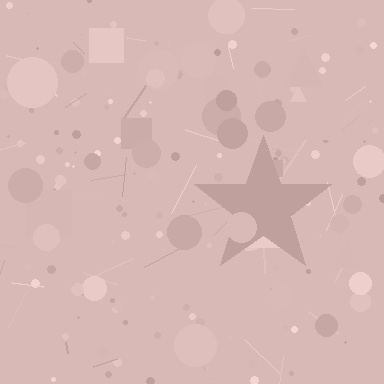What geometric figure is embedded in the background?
A star is embedded in the background.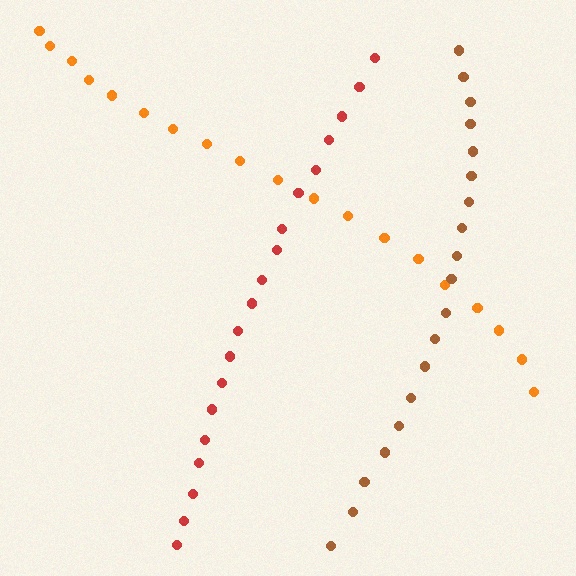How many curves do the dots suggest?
There are 3 distinct paths.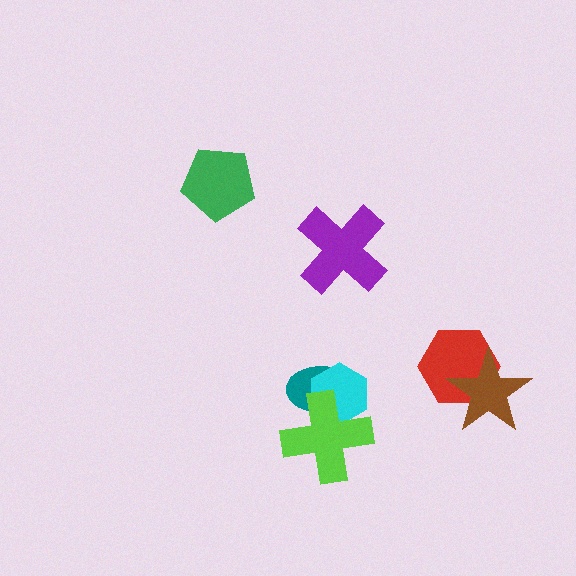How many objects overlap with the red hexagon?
1 object overlaps with the red hexagon.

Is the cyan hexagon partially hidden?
Yes, it is partially covered by another shape.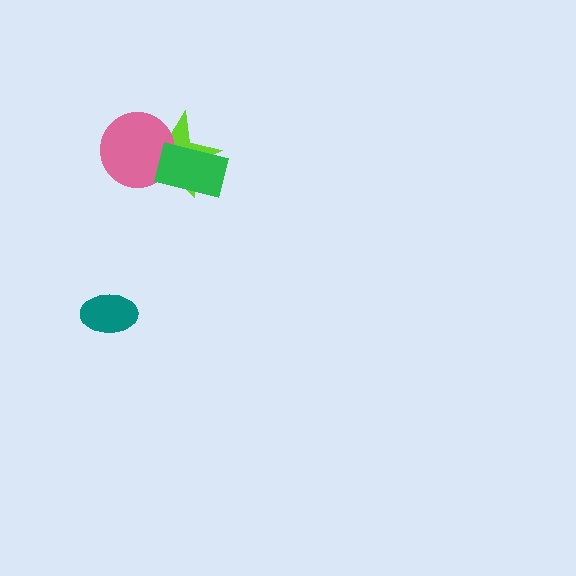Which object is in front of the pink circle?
The green rectangle is in front of the pink circle.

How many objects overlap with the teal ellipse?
0 objects overlap with the teal ellipse.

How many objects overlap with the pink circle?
2 objects overlap with the pink circle.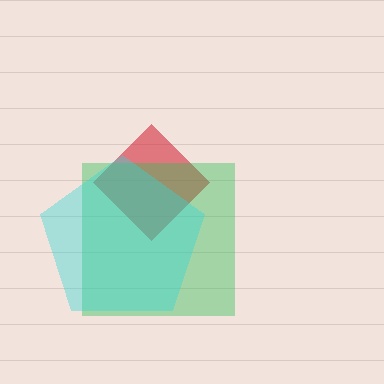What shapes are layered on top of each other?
The layered shapes are: a red diamond, a green square, a cyan pentagon.